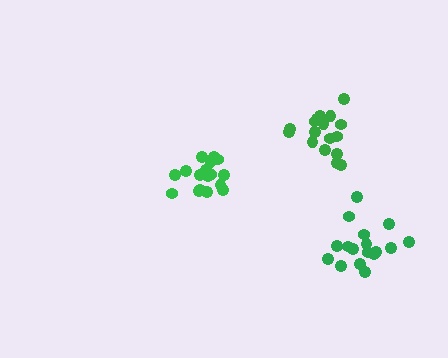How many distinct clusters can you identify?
There are 3 distinct clusters.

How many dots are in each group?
Group 1: 17 dots, Group 2: 17 dots, Group 3: 17 dots (51 total).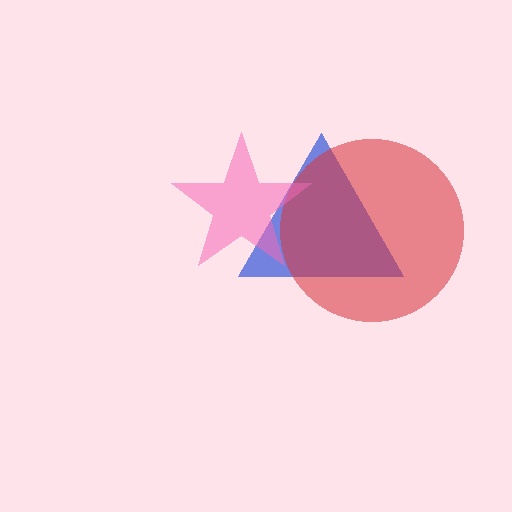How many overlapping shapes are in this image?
There are 3 overlapping shapes in the image.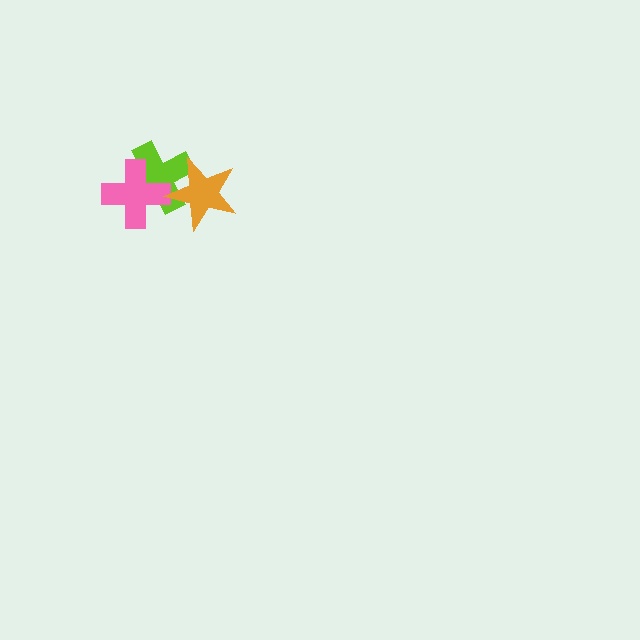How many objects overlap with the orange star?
1 object overlaps with the orange star.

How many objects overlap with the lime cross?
2 objects overlap with the lime cross.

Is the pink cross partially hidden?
No, no other shape covers it.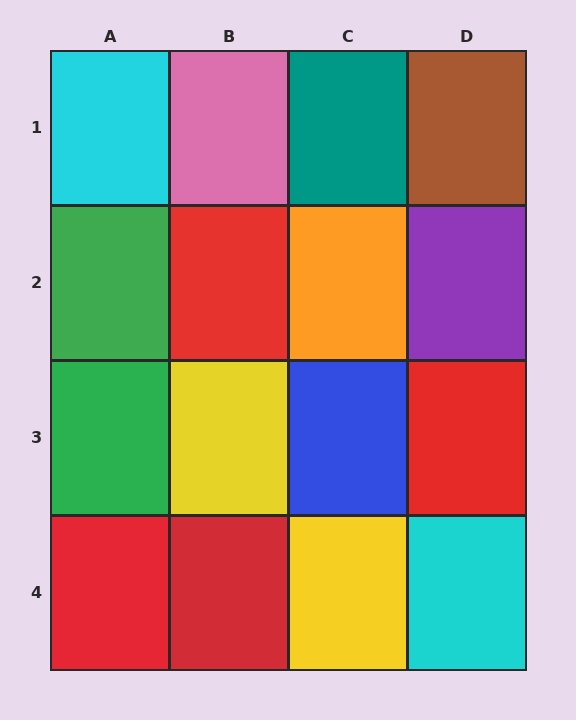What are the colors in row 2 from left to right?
Green, red, orange, purple.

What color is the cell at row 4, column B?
Red.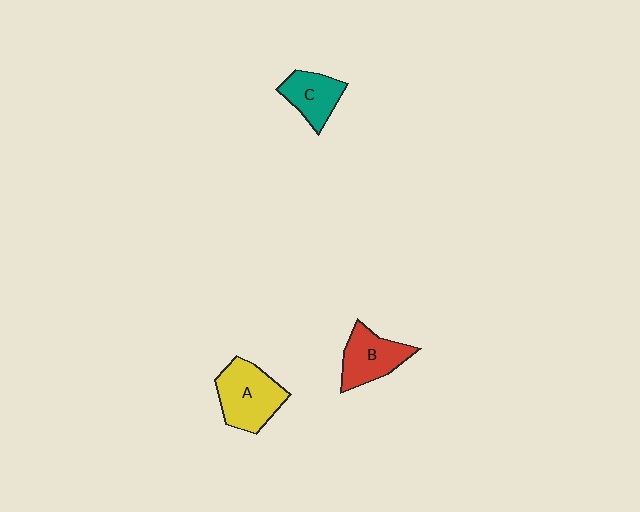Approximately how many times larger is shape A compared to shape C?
Approximately 1.5 times.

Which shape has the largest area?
Shape A (yellow).